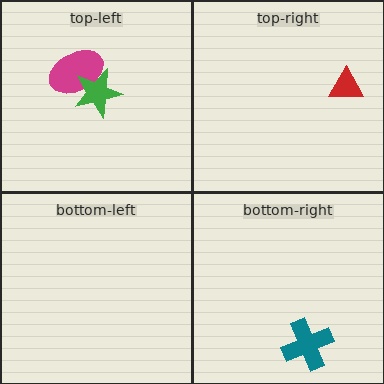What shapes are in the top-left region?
The magenta ellipse, the green star.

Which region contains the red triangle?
The top-right region.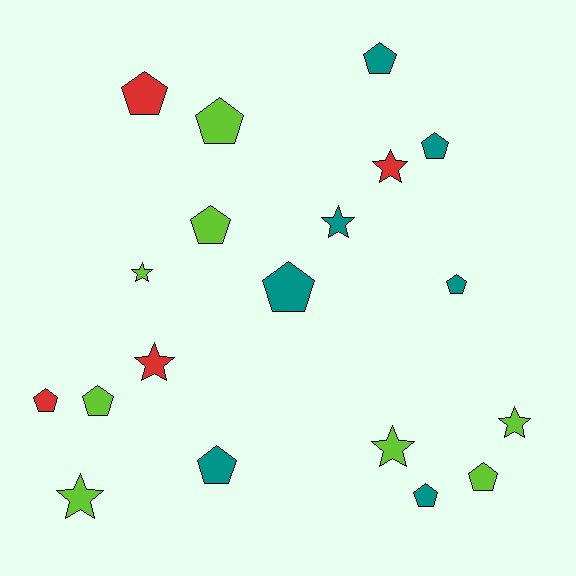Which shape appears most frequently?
Pentagon, with 12 objects.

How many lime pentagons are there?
There are 4 lime pentagons.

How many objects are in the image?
There are 19 objects.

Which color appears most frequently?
Lime, with 8 objects.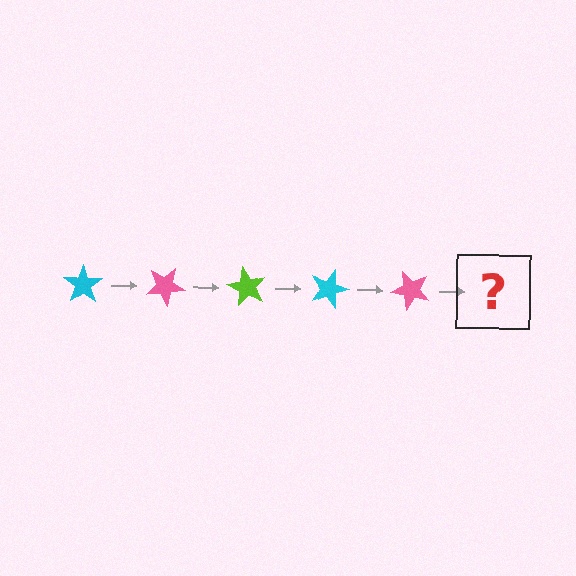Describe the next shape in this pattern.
It should be a lime star, rotated 150 degrees from the start.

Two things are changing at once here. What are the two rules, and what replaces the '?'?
The two rules are that it rotates 30 degrees each step and the color cycles through cyan, pink, and lime. The '?' should be a lime star, rotated 150 degrees from the start.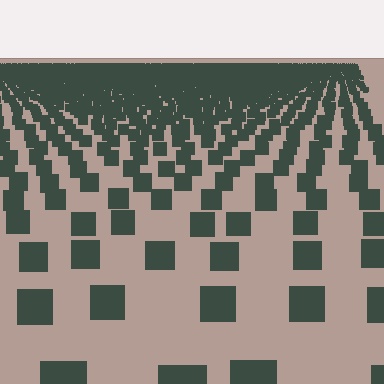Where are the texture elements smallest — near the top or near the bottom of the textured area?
Near the top.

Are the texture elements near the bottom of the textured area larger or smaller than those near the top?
Larger. Near the bottom, elements are closer to the viewer and appear at a bigger on-screen size.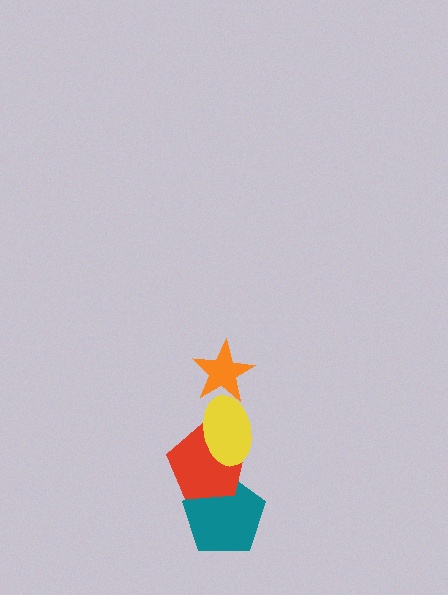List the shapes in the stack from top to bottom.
From top to bottom: the orange star, the yellow ellipse, the red pentagon, the teal pentagon.